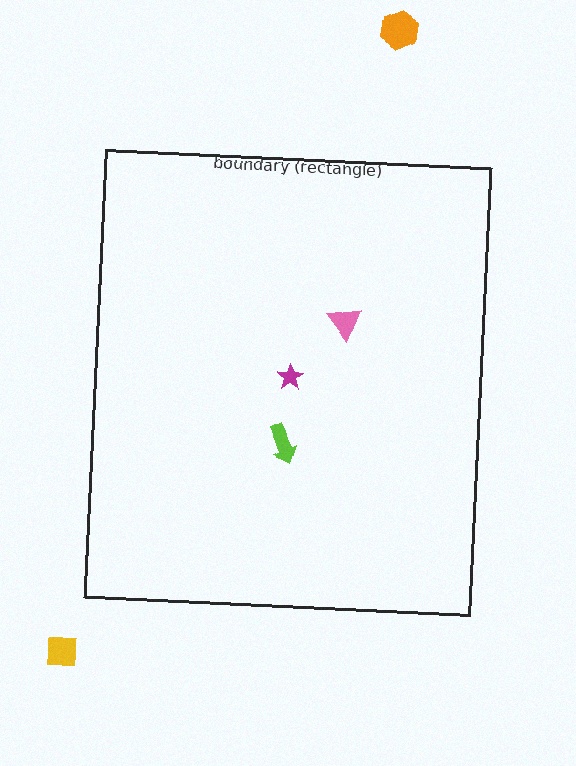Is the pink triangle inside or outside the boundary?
Inside.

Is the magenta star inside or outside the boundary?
Inside.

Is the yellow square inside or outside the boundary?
Outside.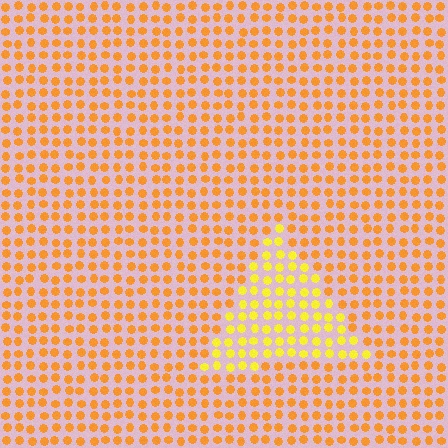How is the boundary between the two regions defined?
The boundary is defined purely by a slight shift in hue (about 28 degrees). Spacing, size, and orientation are identical on both sides.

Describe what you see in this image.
The image is filled with small orange elements in a uniform arrangement. A triangle-shaped region is visible where the elements are tinted to a slightly different hue, forming a subtle color boundary.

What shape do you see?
I see a triangle.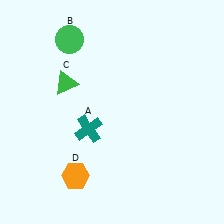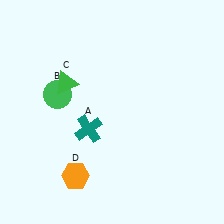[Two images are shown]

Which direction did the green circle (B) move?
The green circle (B) moved down.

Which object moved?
The green circle (B) moved down.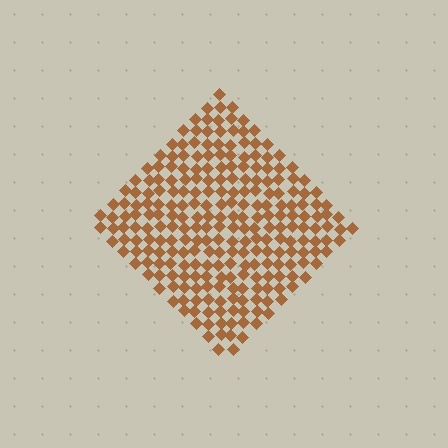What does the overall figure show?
The overall figure shows a diamond.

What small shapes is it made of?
It is made of small diamonds.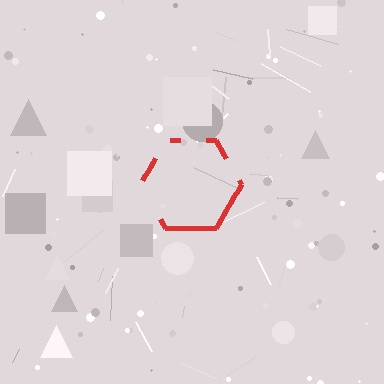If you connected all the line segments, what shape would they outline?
They would outline a hexagon.